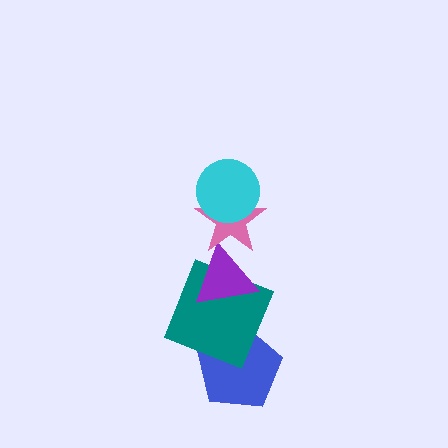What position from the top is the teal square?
The teal square is 4th from the top.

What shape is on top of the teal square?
The purple triangle is on top of the teal square.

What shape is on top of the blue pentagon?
The teal square is on top of the blue pentagon.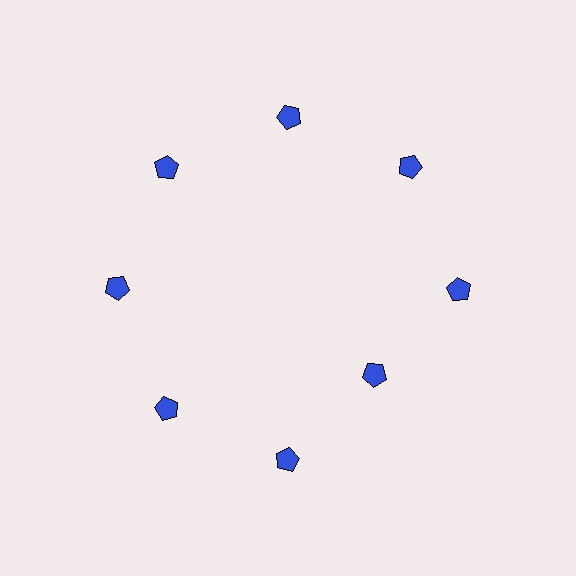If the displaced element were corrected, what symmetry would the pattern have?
It would have 8-fold rotational symmetry — the pattern would map onto itself every 45 degrees.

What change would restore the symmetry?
The symmetry would be restored by moving it outward, back onto the ring so that all 8 pentagons sit at equal angles and equal distance from the center.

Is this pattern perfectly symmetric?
No. The 8 blue pentagons are arranged in a ring, but one element near the 4 o'clock position is pulled inward toward the center, breaking the 8-fold rotational symmetry.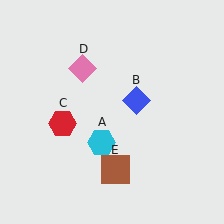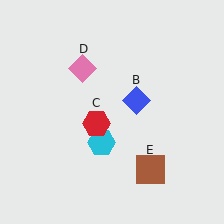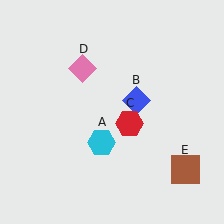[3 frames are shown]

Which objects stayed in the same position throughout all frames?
Cyan hexagon (object A) and blue diamond (object B) and pink diamond (object D) remained stationary.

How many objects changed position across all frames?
2 objects changed position: red hexagon (object C), brown square (object E).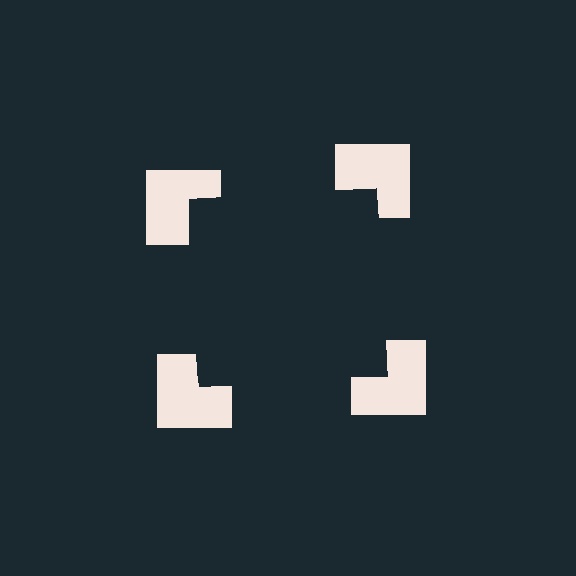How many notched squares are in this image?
There are 4 — one at each vertex of the illusory square.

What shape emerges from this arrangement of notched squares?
An illusory square — its edges are inferred from the aligned wedge cuts in the notched squares, not physically drawn.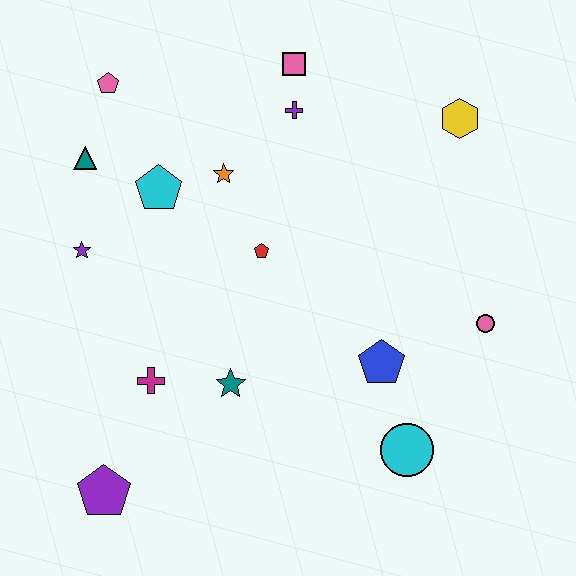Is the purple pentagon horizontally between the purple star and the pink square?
Yes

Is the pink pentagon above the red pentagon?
Yes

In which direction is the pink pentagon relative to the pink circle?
The pink pentagon is to the left of the pink circle.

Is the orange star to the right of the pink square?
No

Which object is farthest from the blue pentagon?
The pink pentagon is farthest from the blue pentagon.